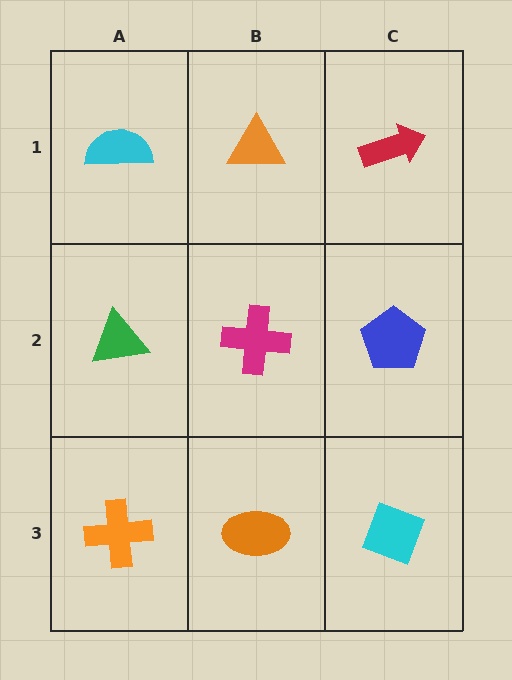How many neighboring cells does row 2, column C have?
3.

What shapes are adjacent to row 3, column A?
A green triangle (row 2, column A), an orange ellipse (row 3, column B).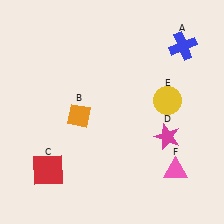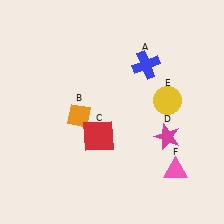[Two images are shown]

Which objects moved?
The objects that moved are: the blue cross (A), the red square (C).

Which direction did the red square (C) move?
The red square (C) moved right.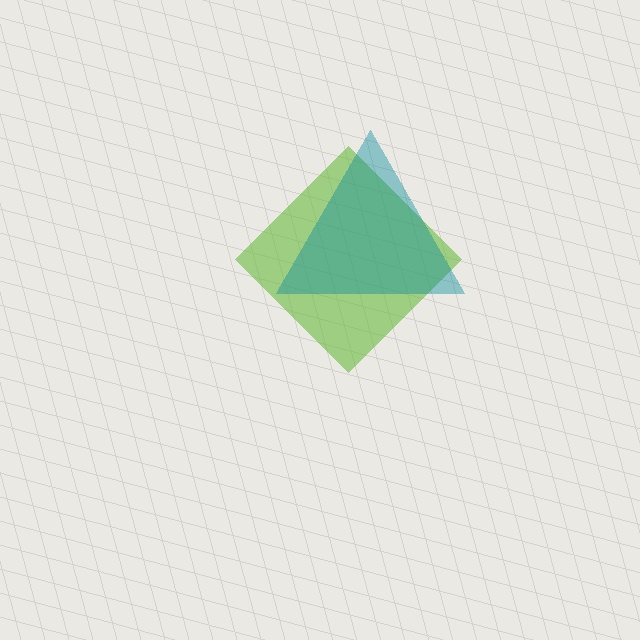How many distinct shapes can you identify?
There are 2 distinct shapes: a lime diamond, a teal triangle.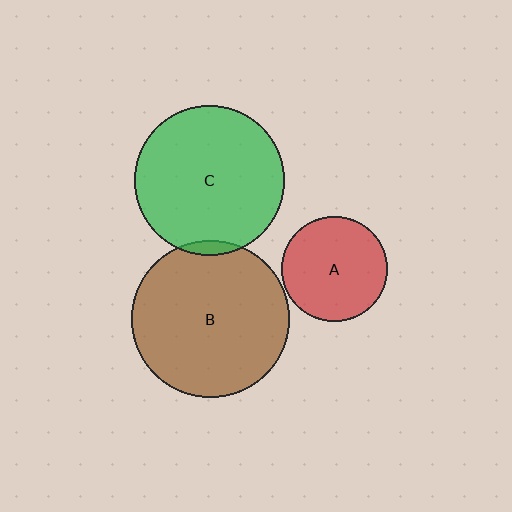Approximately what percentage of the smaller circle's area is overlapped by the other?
Approximately 5%.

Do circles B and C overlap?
Yes.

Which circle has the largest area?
Circle B (brown).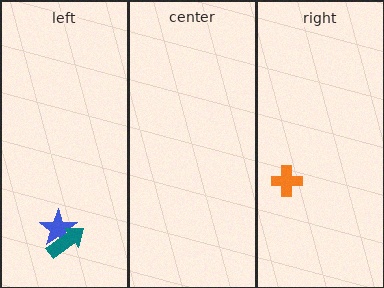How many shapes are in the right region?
1.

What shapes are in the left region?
The blue star, the teal arrow.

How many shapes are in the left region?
2.